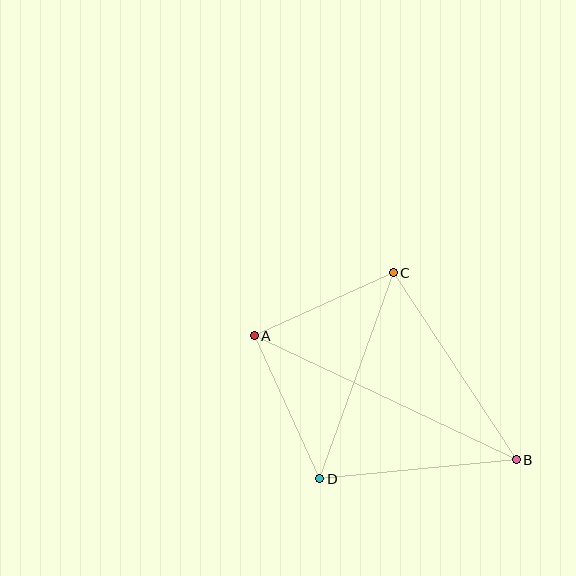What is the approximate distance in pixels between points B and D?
The distance between B and D is approximately 198 pixels.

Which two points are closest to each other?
Points A and C are closest to each other.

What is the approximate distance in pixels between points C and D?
The distance between C and D is approximately 219 pixels.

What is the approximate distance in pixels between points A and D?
The distance between A and D is approximately 157 pixels.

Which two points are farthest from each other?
Points A and B are farthest from each other.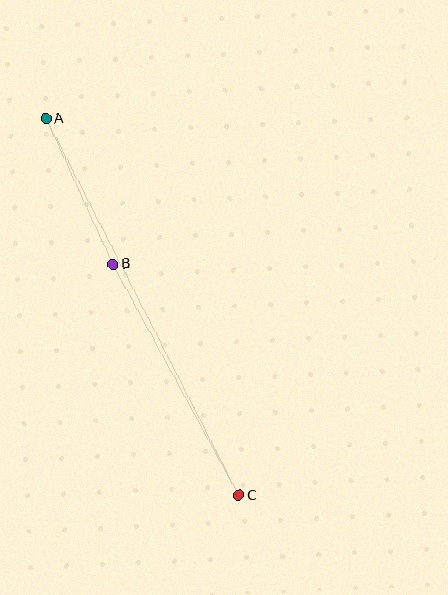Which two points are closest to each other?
Points A and B are closest to each other.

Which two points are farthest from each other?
Points A and C are farthest from each other.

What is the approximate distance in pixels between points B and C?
The distance between B and C is approximately 263 pixels.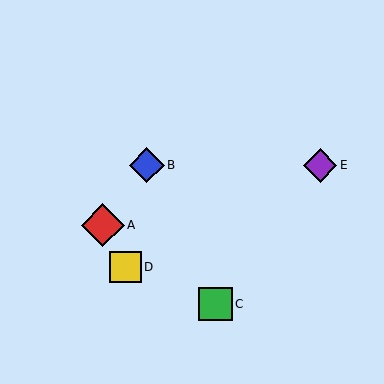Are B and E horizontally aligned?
Yes, both are at y≈165.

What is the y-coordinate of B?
Object B is at y≈165.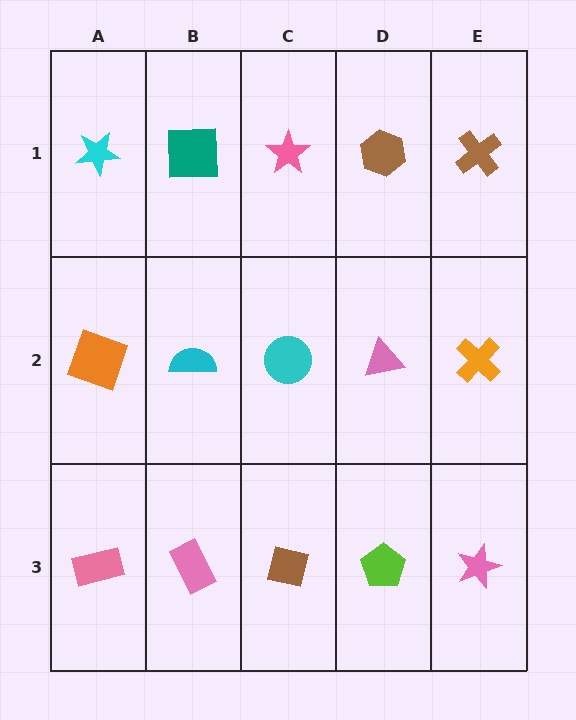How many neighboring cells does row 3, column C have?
3.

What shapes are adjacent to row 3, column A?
An orange square (row 2, column A), a pink rectangle (row 3, column B).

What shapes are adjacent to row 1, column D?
A pink triangle (row 2, column D), a pink star (row 1, column C), a brown cross (row 1, column E).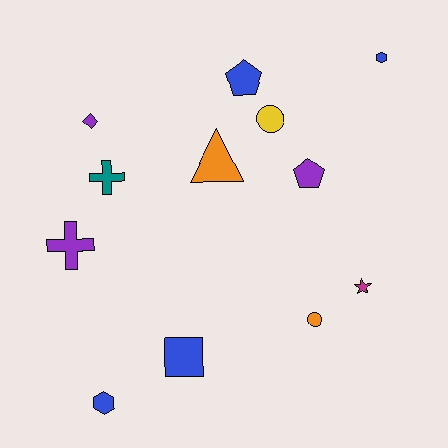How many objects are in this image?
There are 12 objects.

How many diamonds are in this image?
There is 1 diamond.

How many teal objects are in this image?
There is 1 teal object.